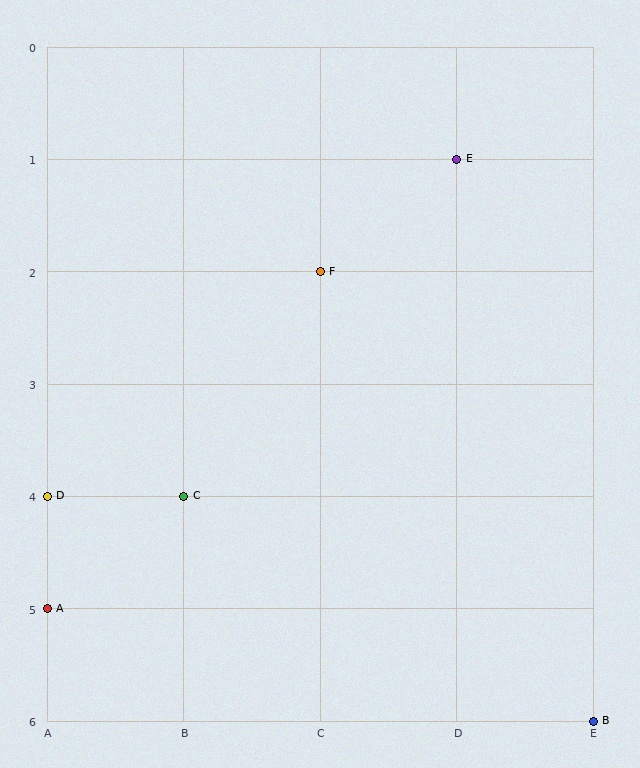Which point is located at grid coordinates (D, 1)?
Point E is at (D, 1).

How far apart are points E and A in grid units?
Points E and A are 3 columns and 4 rows apart (about 5.0 grid units diagonally).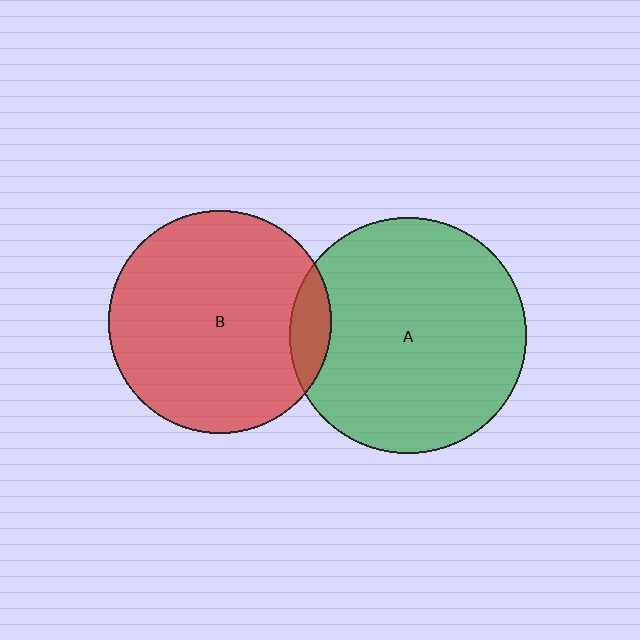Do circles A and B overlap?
Yes.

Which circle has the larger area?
Circle A (green).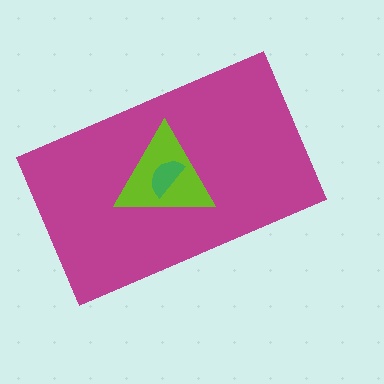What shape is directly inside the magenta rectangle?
The lime triangle.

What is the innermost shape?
The green semicircle.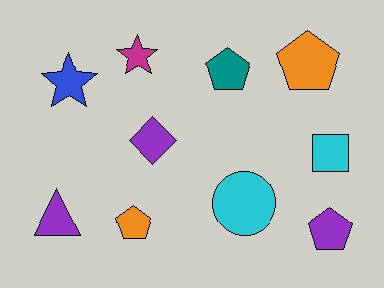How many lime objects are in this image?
There are no lime objects.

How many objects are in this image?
There are 10 objects.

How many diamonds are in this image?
There is 1 diamond.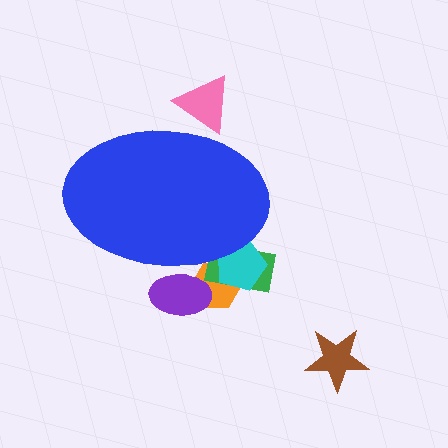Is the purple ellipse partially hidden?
Yes, the purple ellipse is partially hidden behind the blue ellipse.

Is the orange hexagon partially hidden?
Yes, the orange hexagon is partially hidden behind the blue ellipse.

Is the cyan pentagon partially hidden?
Yes, the cyan pentagon is partially hidden behind the blue ellipse.